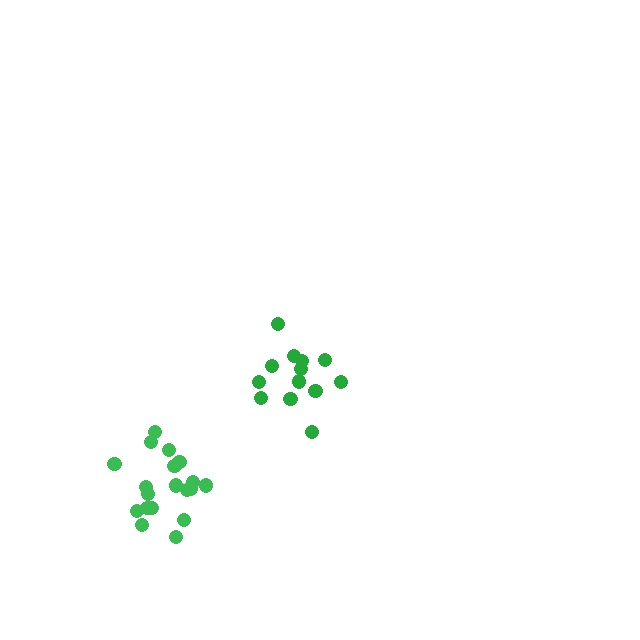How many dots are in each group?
Group 1: 19 dots, Group 2: 13 dots (32 total).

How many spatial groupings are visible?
There are 2 spatial groupings.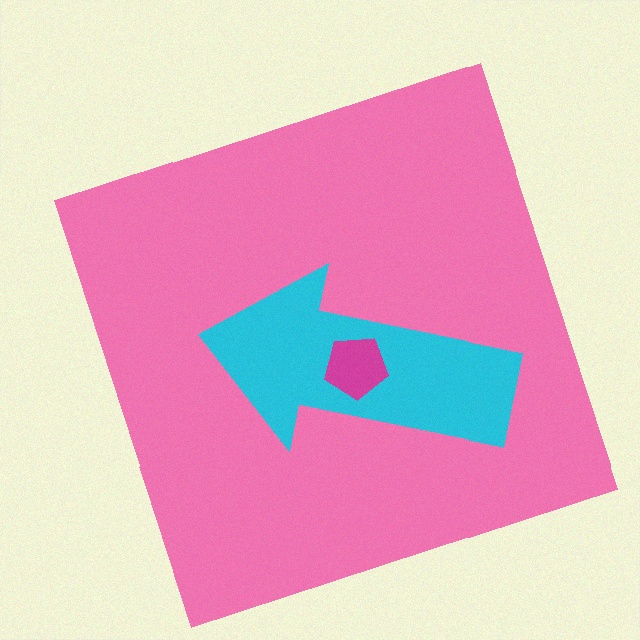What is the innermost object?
The magenta pentagon.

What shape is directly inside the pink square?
The cyan arrow.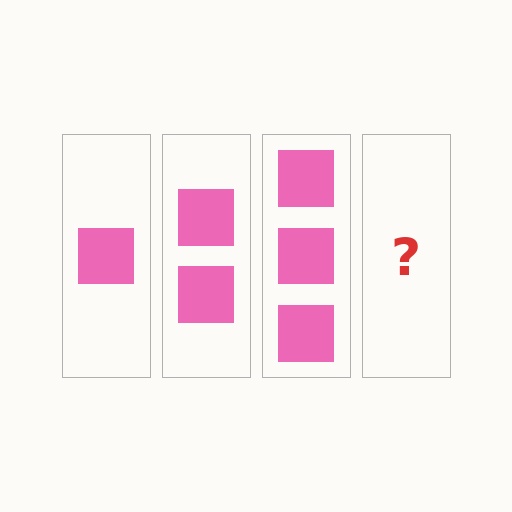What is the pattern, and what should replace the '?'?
The pattern is that each step adds one more square. The '?' should be 4 squares.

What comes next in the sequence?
The next element should be 4 squares.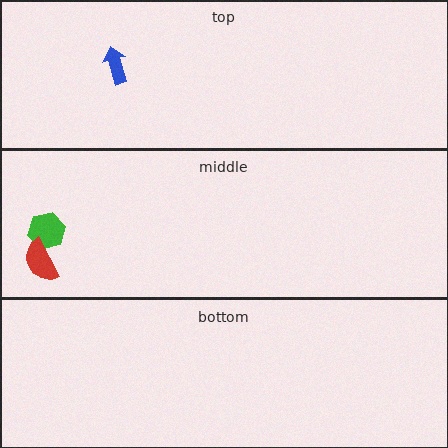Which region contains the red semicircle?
The middle region.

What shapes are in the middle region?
The green hexagon, the red semicircle.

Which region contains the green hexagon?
The middle region.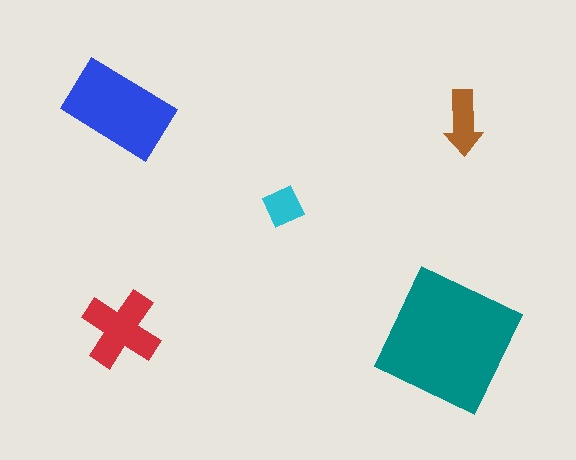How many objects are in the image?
There are 5 objects in the image.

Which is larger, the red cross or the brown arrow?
The red cross.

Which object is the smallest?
The cyan diamond.